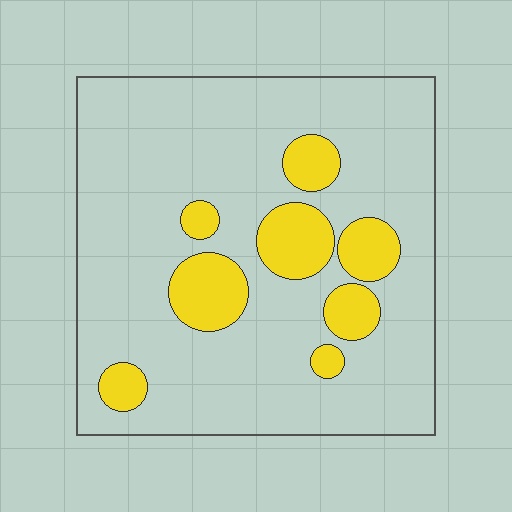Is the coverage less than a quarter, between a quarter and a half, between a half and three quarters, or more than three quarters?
Less than a quarter.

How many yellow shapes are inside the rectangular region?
8.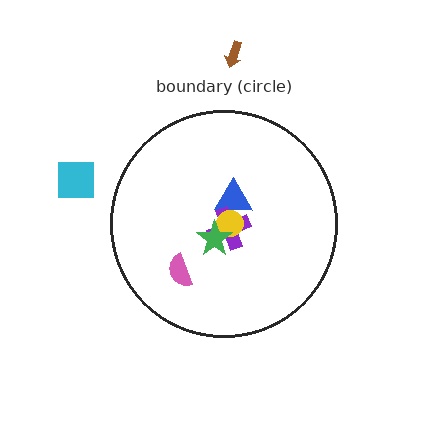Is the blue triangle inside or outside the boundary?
Inside.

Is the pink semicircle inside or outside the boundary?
Inside.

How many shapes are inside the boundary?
5 inside, 2 outside.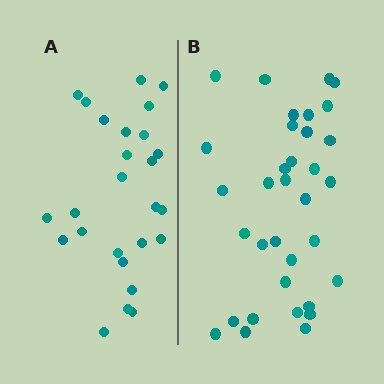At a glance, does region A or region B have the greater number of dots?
Region B (the right region) has more dots.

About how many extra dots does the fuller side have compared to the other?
Region B has roughly 8 or so more dots than region A.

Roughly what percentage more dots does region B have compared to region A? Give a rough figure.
About 30% more.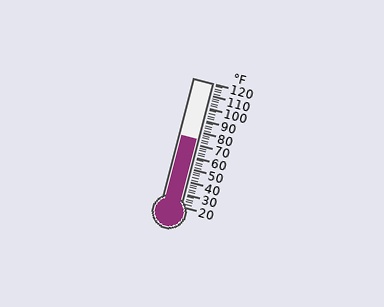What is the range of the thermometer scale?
The thermometer scale ranges from 20°F to 120°F.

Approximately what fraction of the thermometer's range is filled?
The thermometer is filled to approximately 55% of its range.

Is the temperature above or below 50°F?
The temperature is above 50°F.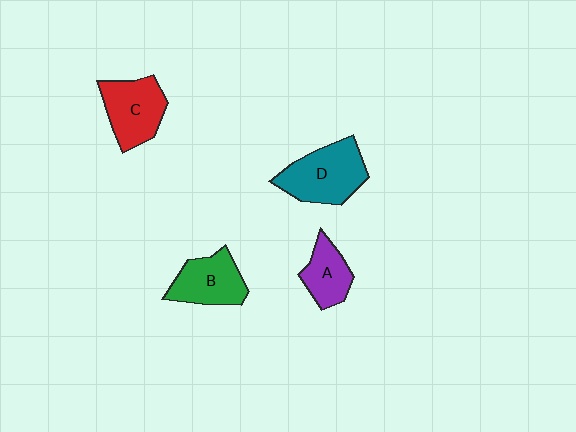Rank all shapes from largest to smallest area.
From largest to smallest: D (teal), C (red), B (green), A (purple).